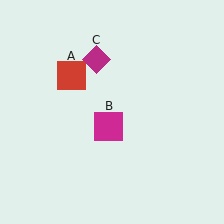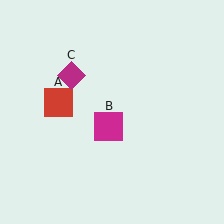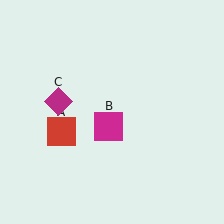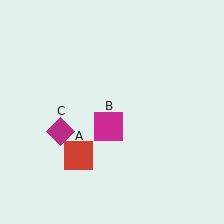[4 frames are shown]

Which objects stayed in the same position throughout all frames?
Magenta square (object B) remained stationary.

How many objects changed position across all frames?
2 objects changed position: red square (object A), magenta diamond (object C).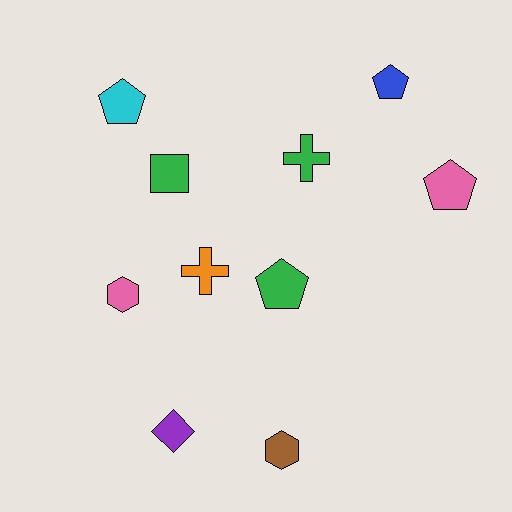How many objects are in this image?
There are 10 objects.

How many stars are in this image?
There are no stars.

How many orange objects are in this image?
There is 1 orange object.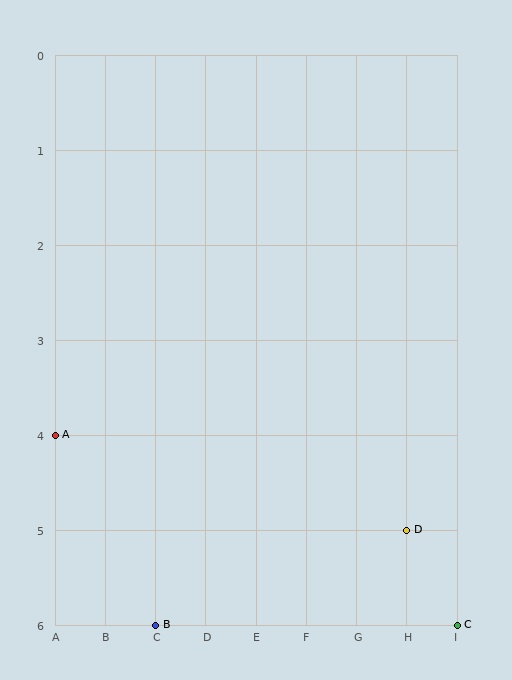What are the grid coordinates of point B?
Point B is at grid coordinates (C, 6).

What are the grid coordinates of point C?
Point C is at grid coordinates (I, 6).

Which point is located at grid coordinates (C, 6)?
Point B is at (C, 6).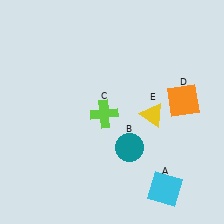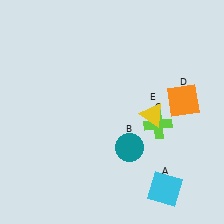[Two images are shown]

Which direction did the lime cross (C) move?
The lime cross (C) moved right.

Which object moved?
The lime cross (C) moved right.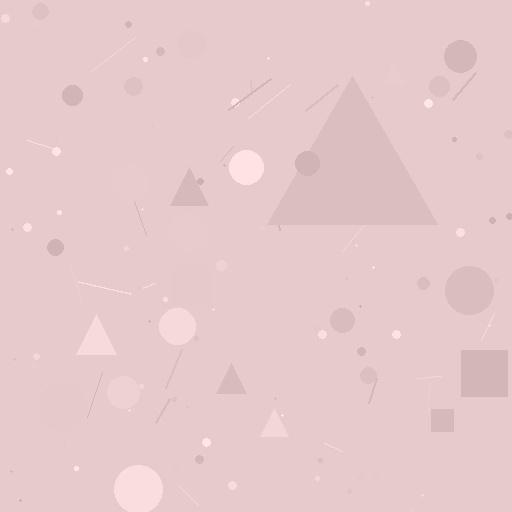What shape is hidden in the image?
A triangle is hidden in the image.